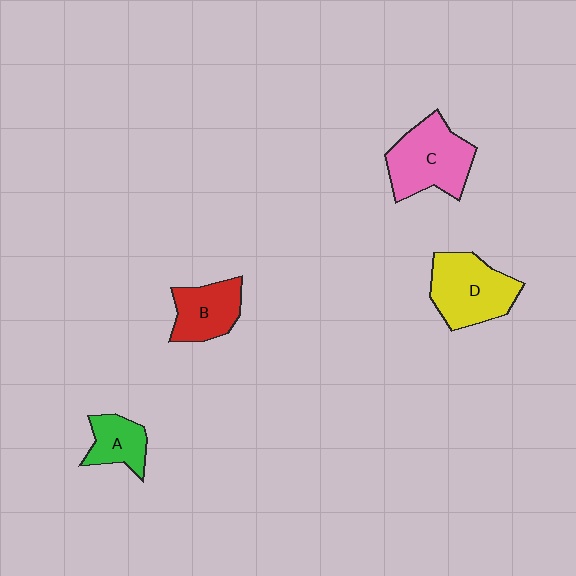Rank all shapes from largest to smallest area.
From largest to smallest: C (pink), D (yellow), B (red), A (green).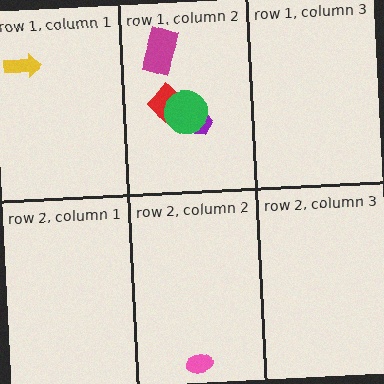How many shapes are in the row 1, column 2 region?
4.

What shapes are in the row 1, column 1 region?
The yellow arrow.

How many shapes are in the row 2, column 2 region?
1.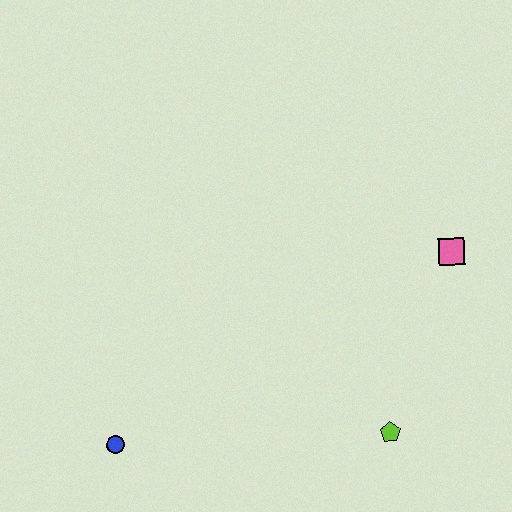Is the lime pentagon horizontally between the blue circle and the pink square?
Yes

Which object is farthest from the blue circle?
The pink square is farthest from the blue circle.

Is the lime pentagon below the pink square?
Yes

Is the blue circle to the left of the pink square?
Yes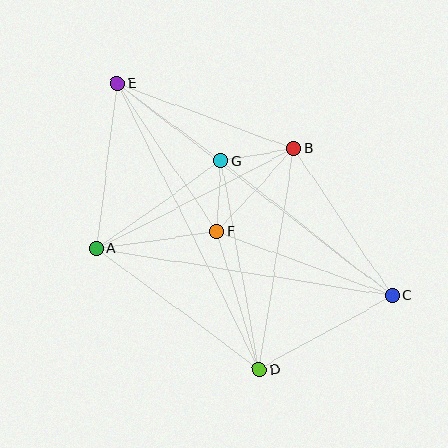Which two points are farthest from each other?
Points C and E are farthest from each other.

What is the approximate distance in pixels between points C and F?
The distance between C and F is approximately 187 pixels.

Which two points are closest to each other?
Points F and G are closest to each other.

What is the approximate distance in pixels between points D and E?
The distance between D and E is approximately 320 pixels.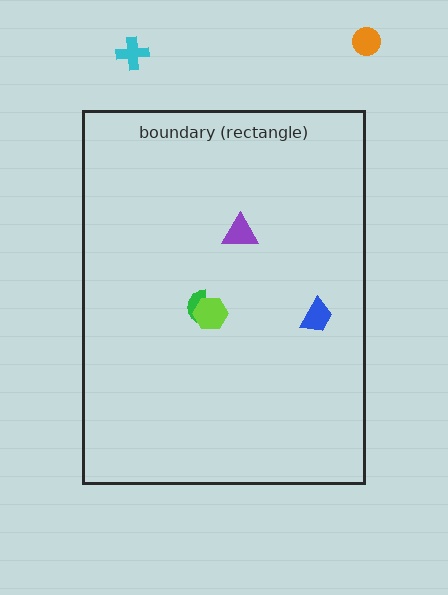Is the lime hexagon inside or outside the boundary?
Inside.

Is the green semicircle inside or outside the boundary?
Inside.